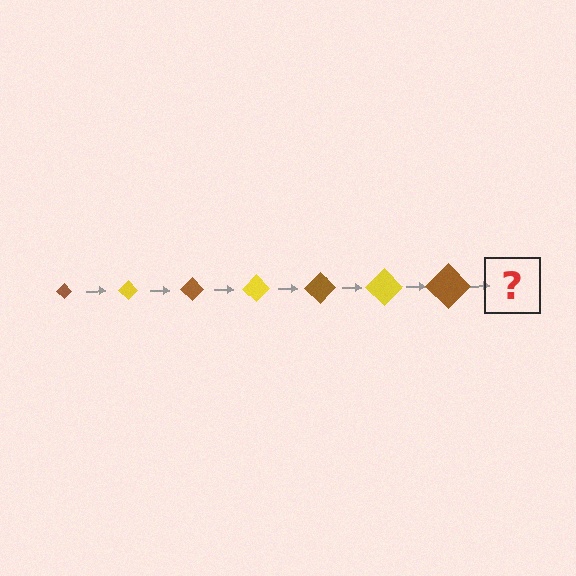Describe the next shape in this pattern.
It should be a yellow diamond, larger than the previous one.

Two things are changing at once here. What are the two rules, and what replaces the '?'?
The two rules are that the diamond grows larger each step and the color cycles through brown and yellow. The '?' should be a yellow diamond, larger than the previous one.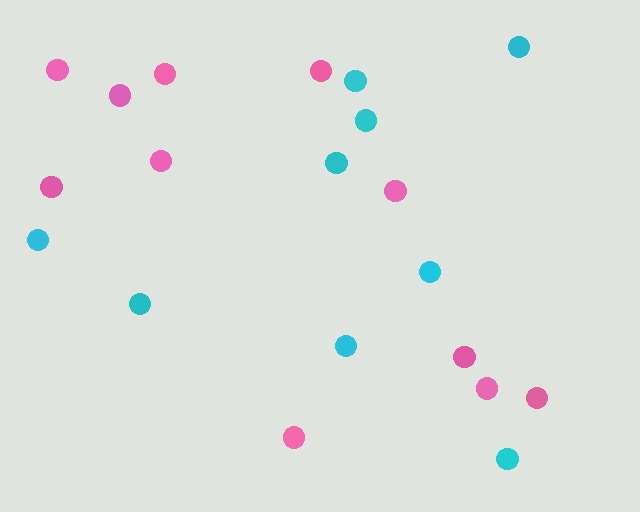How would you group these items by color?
There are 2 groups: one group of cyan circles (9) and one group of pink circles (11).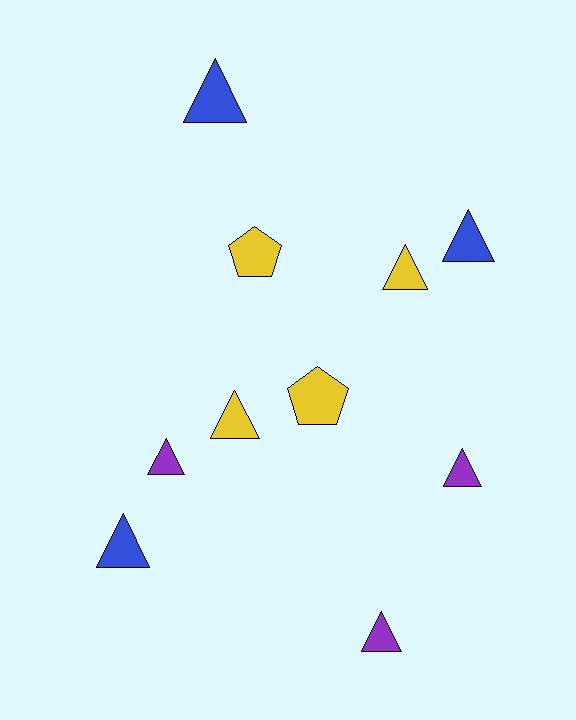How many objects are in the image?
There are 10 objects.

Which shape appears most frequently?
Triangle, with 8 objects.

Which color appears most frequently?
Yellow, with 4 objects.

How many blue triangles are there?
There are 3 blue triangles.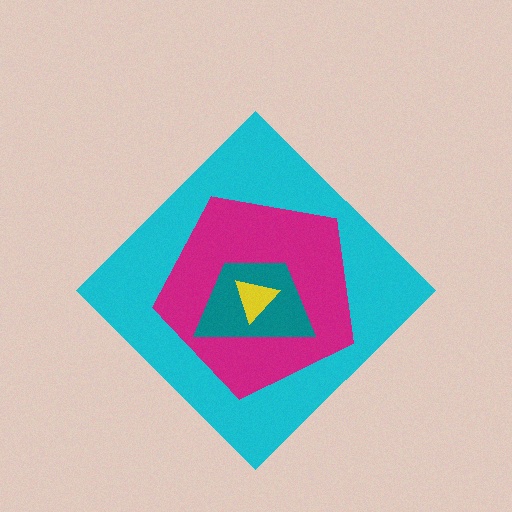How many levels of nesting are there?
4.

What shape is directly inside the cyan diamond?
The magenta pentagon.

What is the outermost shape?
The cyan diamond.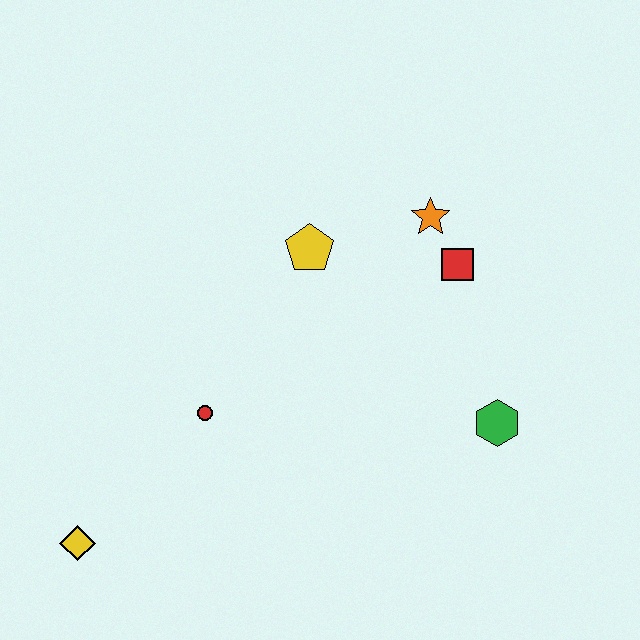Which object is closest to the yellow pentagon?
The orange star is closest to the yellow pentagon.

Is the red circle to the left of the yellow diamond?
No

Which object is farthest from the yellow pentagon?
The yellow diamond is farthest from the yellow pentagon.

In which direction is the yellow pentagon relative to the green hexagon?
The yellow pentagon is to the left of the green hexagon.